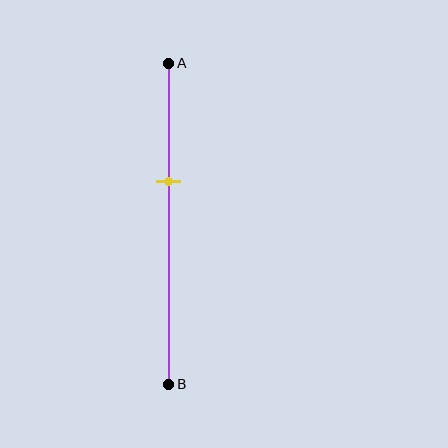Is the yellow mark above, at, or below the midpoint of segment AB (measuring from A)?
The yellow mark is above the midpoint of segment AB.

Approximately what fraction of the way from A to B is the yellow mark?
The yellow mark is approximately 35% of the way from A to B.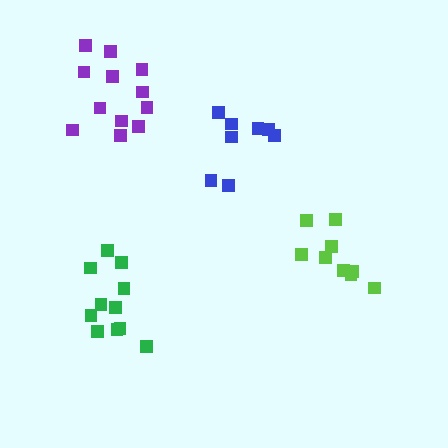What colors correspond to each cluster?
The clusters are colored: purple, blue, lime, green.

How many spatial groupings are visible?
There are 4 spatial groupings.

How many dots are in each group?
Group 1: 12 dots, Group 2: 8 dots, Group 3: 9 dots, Group 4: 11 dots (40 total).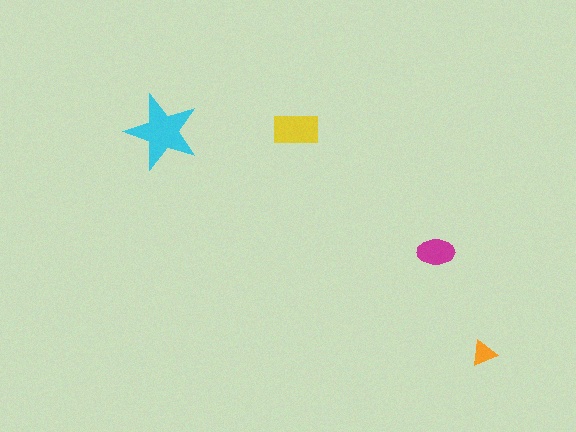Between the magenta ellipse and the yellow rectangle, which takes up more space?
The yellow rectangle.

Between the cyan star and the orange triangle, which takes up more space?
The cyan star.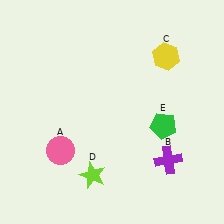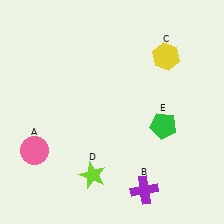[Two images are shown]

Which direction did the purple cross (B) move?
The purple cross (B) moved down.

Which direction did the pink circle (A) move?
The pink circle (A) moved left.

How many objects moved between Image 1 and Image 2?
2 objects moved between the two images.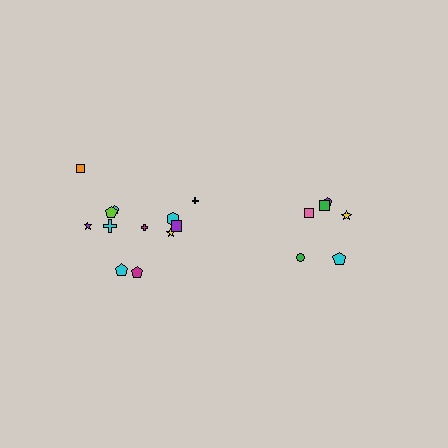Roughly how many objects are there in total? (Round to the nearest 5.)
Roughly 20 objects in total.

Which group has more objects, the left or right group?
The left group.